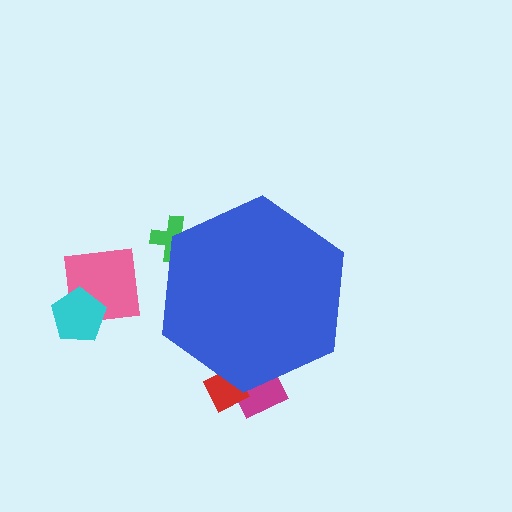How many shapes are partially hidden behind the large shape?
3 shapes are partially hidden.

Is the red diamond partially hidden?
Yes, the red diamond is partially hidden behind the blue hexagon.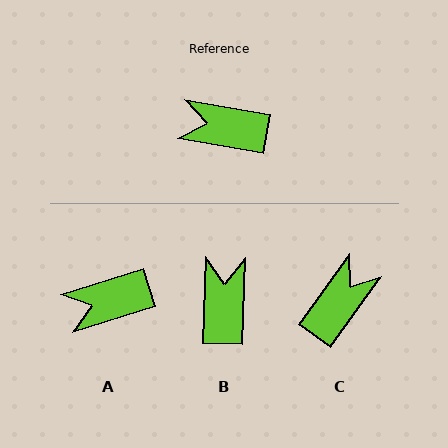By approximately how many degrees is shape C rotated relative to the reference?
Approximately 116 degrees clockwise.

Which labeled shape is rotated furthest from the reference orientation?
C, about 116 degrees away.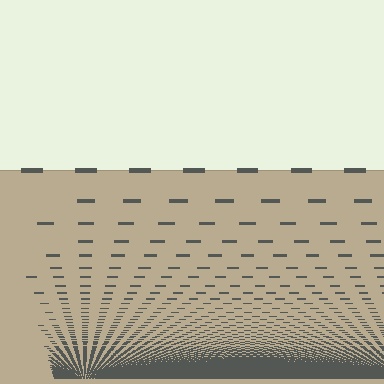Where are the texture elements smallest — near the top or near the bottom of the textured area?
Near the bottom.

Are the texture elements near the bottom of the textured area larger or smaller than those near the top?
Smaller. The gradient is inverted — elements near the bottom are smaller and denser.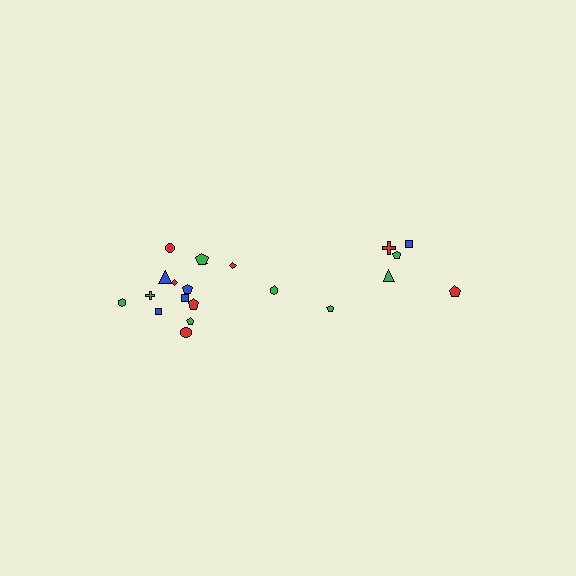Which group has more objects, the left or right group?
The left group.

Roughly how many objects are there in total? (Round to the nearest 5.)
Roughly 20 objects in total.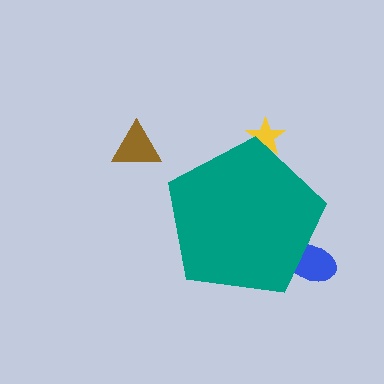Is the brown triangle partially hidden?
No, the brown triangle is fully visible.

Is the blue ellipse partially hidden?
Yes, the blue ellipse is partially hidden behind the teal pentagon.